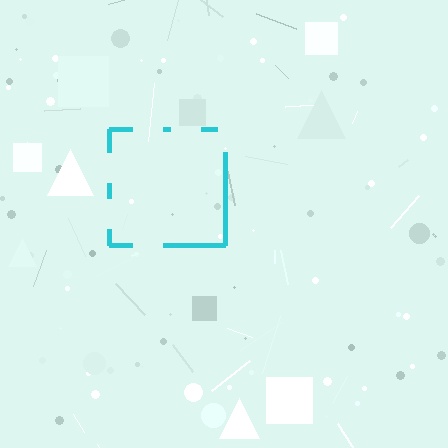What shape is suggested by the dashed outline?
The dashed outline suggests a square.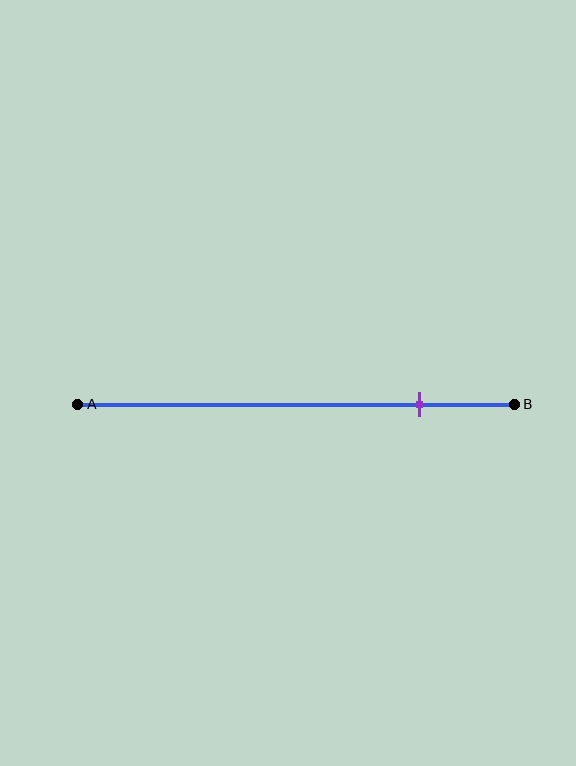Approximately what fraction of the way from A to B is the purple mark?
The purple mark is approximately 80% of the way from A to B.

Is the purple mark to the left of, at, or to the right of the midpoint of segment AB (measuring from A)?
The purple mark is to the right of the midpoint of segment AB.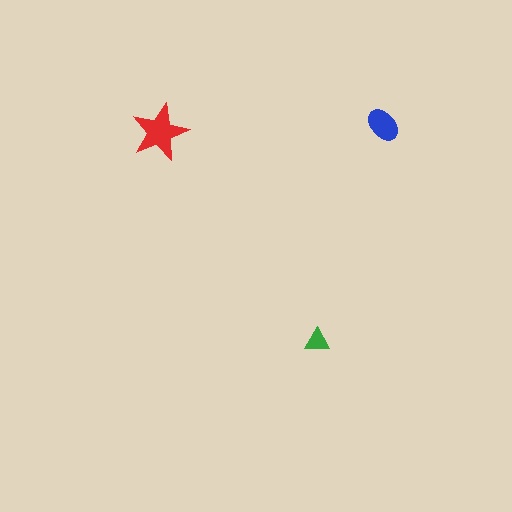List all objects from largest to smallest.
The red star, the blue ellipse, the green triangle.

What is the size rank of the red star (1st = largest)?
1st.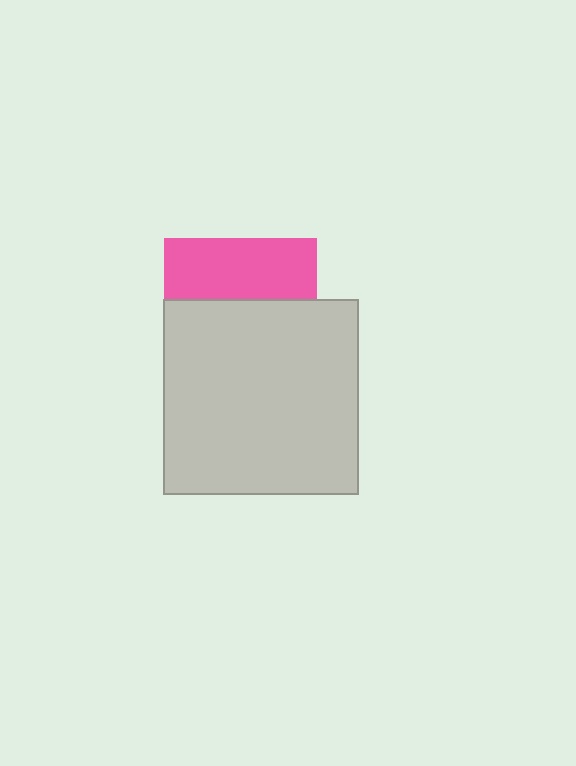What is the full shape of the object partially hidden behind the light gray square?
The partially hidden object is a pink square.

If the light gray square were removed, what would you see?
You would see the complete pink square.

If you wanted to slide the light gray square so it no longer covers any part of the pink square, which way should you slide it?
Slide it down — that is the most direct way to separate the two shapes.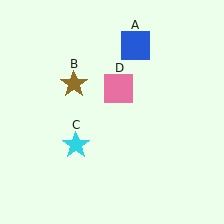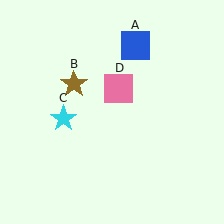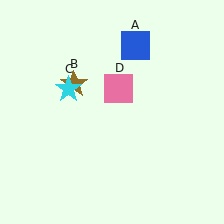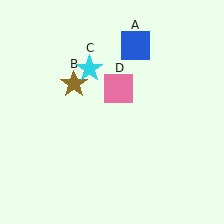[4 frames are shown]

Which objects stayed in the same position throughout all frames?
Blue square (object A) and brown star (object B) and pink square (object D) remained stationary.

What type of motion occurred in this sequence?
The cyan star (object C) rotated clockwise around the center of the scene.